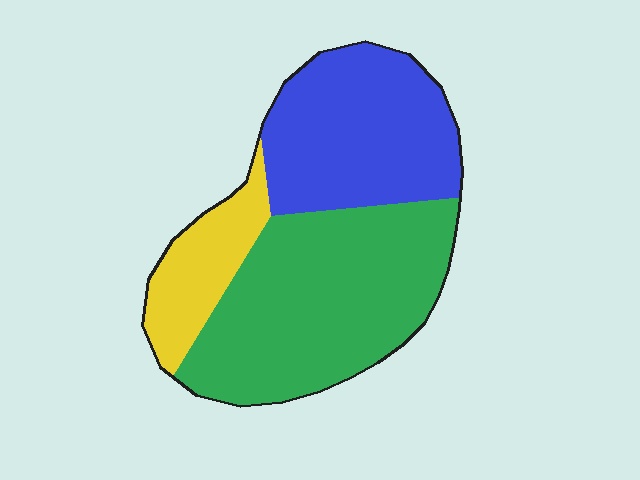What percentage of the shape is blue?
Blue takes up about one third (1/3) of the shape.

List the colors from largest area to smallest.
From largest to smallest: green, blue, yellow.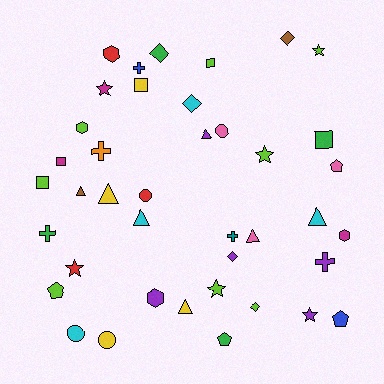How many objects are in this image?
There are 40 objects.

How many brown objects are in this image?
There are 2 brown objects.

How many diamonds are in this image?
There are 5 diamonds.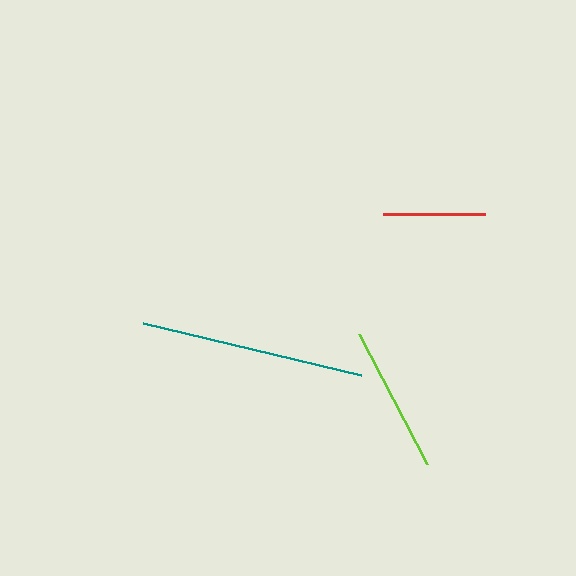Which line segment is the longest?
The teal line is the longest at approximately 224 pixels.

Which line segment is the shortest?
The red line is the shortest at approximately 102 pixels.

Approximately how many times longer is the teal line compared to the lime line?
The teal line is approximately 1.5 times the length of the lime line.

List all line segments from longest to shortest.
From longest to shortest: teal, lime, red.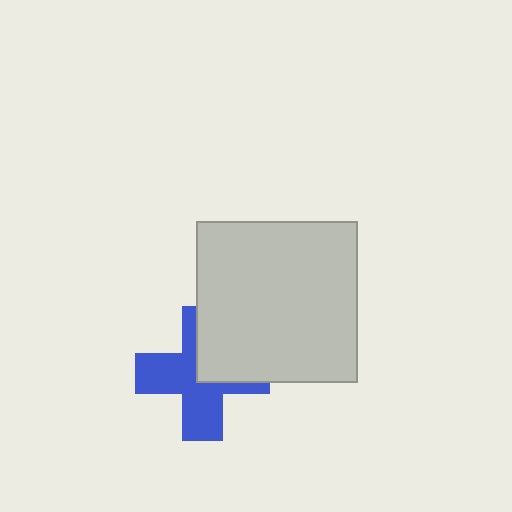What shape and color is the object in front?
The object in front is a light gray square.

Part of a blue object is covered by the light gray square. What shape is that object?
It is a cross.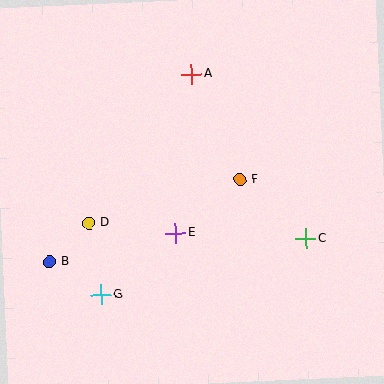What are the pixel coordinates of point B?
Point B is at (49, 262).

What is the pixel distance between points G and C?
The distance between G and C is 212 pixels.